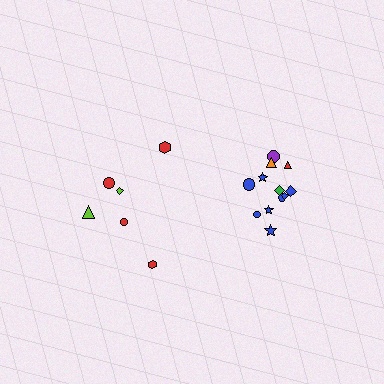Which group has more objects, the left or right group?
The right group.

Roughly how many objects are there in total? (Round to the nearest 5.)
Roughly 20 objects in total.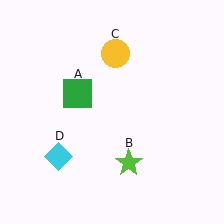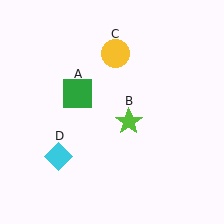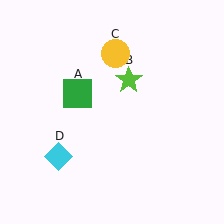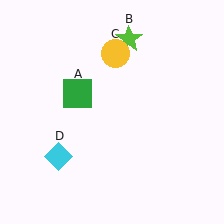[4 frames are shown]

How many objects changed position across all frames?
1 object changed position: lime star (object B).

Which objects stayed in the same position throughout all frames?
Green square (object A) and yellow circle (object C) and cyan diamond (object D) remained stationary.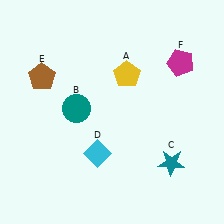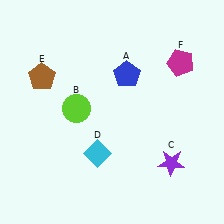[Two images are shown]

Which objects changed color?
A changed from yellow to blue. B changed from teal to lime. C changed from teal to purple.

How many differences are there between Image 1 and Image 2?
There are 3 differences between the two images.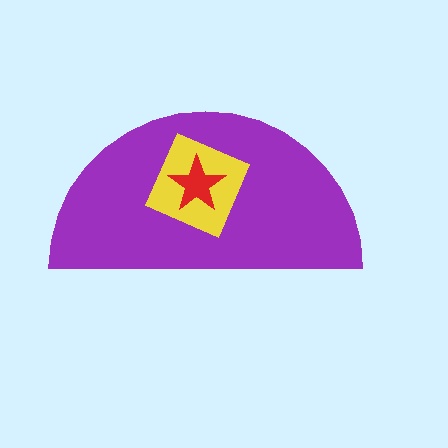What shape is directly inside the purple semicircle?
The yellow square.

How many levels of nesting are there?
3.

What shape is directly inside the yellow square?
The red star.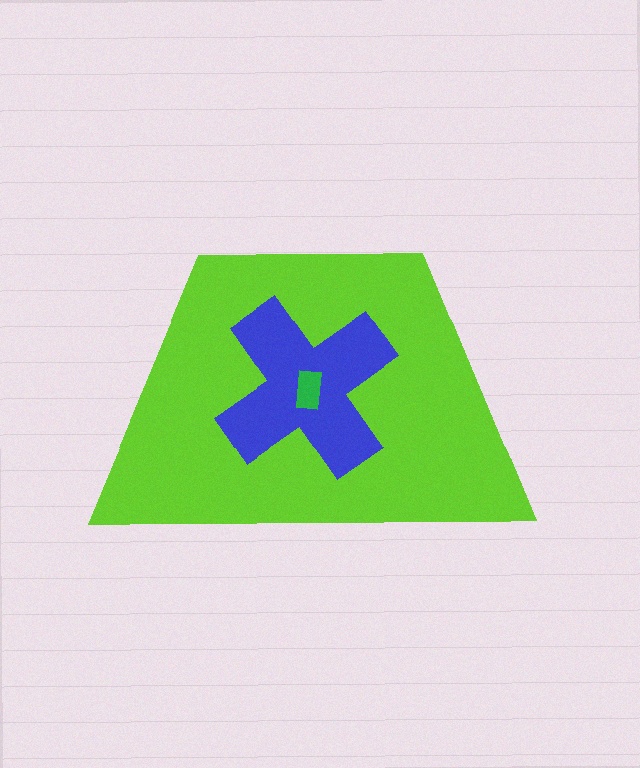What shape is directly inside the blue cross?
The green rectangle.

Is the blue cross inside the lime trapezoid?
Yes.